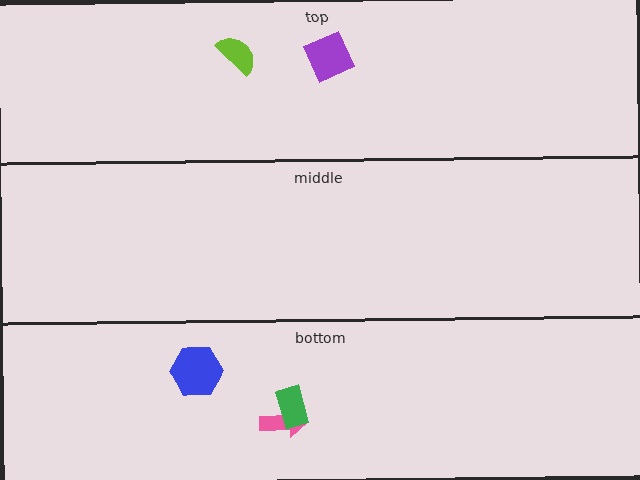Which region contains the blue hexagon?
The bottom region.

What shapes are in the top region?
The lime semicircle, the purple diamond.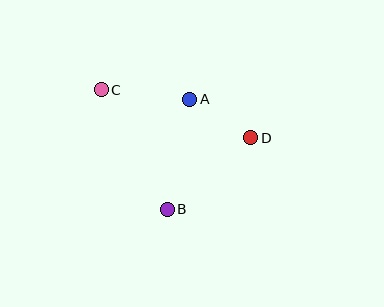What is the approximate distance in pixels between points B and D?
The distance between B and D is approximately 110 pixels.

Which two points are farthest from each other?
Points C and D are farthest from each other.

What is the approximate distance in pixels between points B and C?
The distance between B and C is approximately 136 pixels.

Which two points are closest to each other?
Points A and D are closest to each other.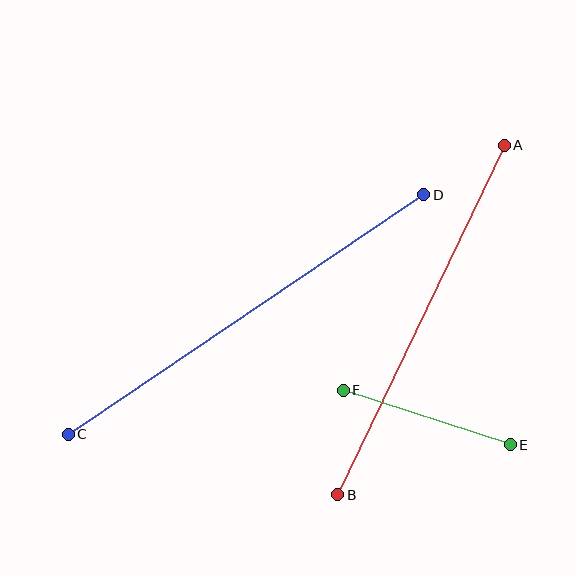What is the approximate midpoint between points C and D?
The midpoint is at approximately (246, 314) pixels.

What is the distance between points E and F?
The distance is approximately 175 pixels.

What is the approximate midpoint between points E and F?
The midpoint is at approximately (427, 418) pixels.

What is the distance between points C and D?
The distance is approximately 429 pixels.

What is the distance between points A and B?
The distance is approximately 387 pixels.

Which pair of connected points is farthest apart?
Points C and D are farthest apart.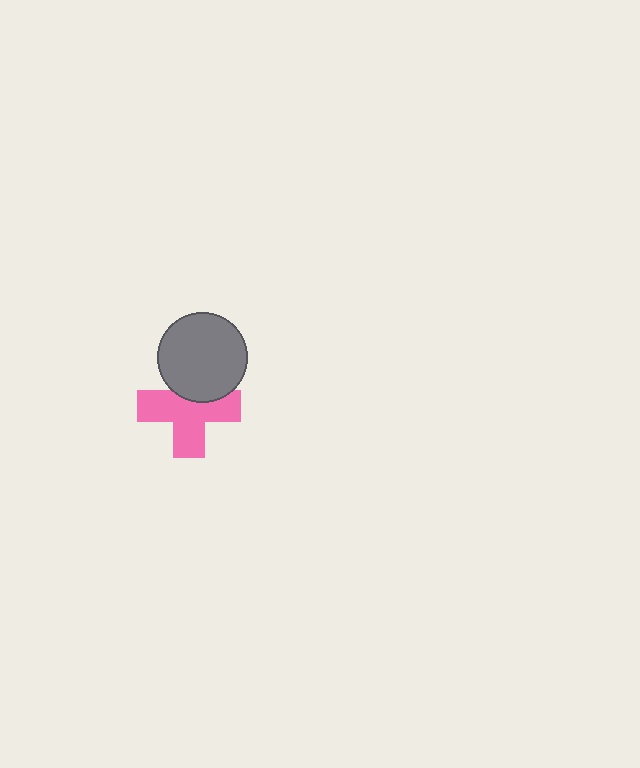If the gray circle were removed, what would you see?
You would see the complete pink cross.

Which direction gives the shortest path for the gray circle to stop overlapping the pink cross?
Moving up gives the shortest separation.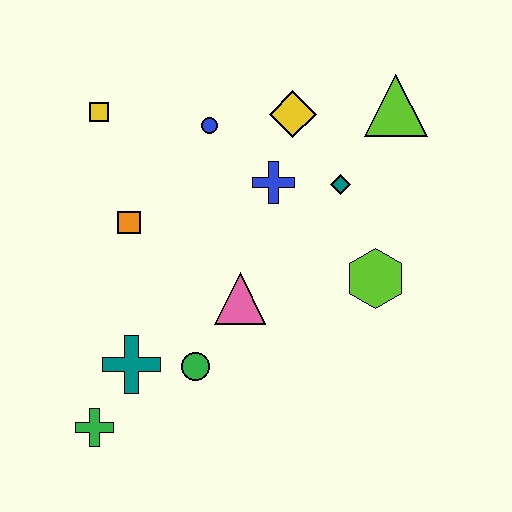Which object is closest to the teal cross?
The green circle is closest to the teal cross.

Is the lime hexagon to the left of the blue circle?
No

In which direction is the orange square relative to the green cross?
The orange square is above the green cross.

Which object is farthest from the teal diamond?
The green cross is farthest from the teal diamond.